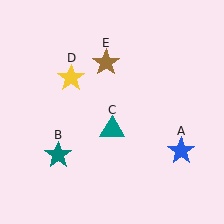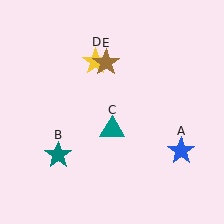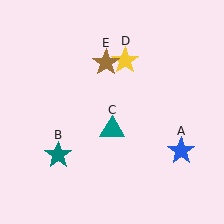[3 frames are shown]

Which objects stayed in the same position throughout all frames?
Blue star (object A) and teal star (object B) and teal triangle (object C) and brown star (object E) remained stationary.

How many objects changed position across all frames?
1 object changed position: yellow star (object D).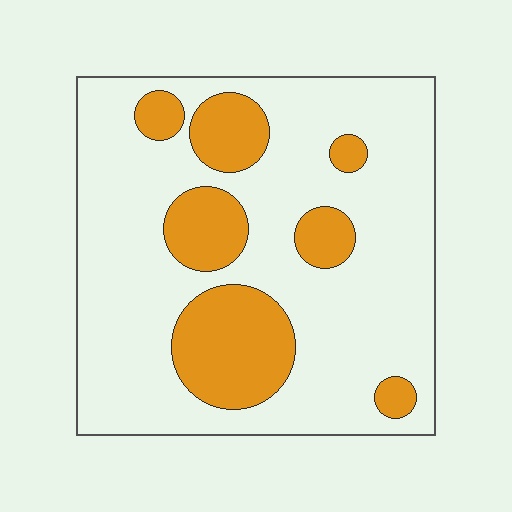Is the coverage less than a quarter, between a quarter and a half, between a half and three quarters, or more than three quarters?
Less than a quarter.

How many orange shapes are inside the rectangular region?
7.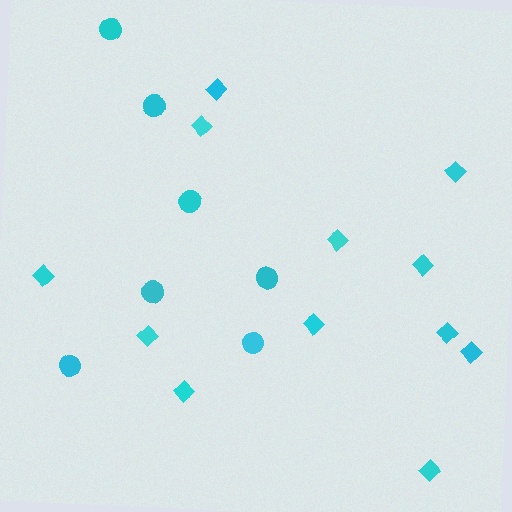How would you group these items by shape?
There are 2 groups: one group of diamonds (12) and one group of circles (7).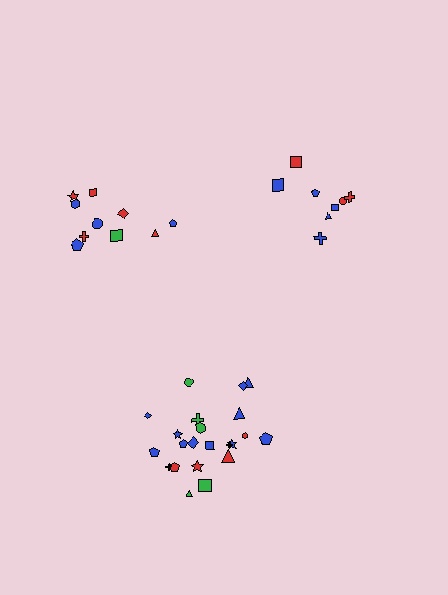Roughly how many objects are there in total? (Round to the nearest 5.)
Roughly 40 objects in total.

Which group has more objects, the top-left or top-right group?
The top-left group.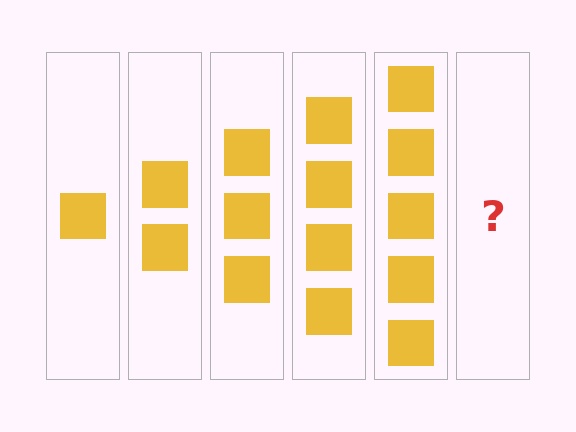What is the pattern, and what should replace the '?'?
The pattern is that each step adds one more square. The '?' should be 6 squares.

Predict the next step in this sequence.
The next step is 6 squares.